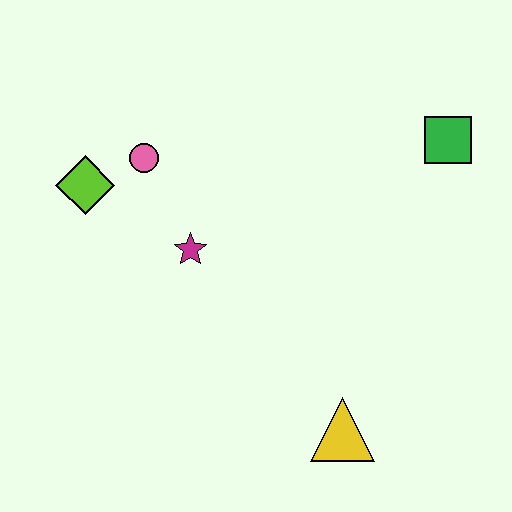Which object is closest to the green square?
The magenta star is closest to the green square.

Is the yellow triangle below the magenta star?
Yes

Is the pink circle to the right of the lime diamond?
Yes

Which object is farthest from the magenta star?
The green square is farthest from the magenta star.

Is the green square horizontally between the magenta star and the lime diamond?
No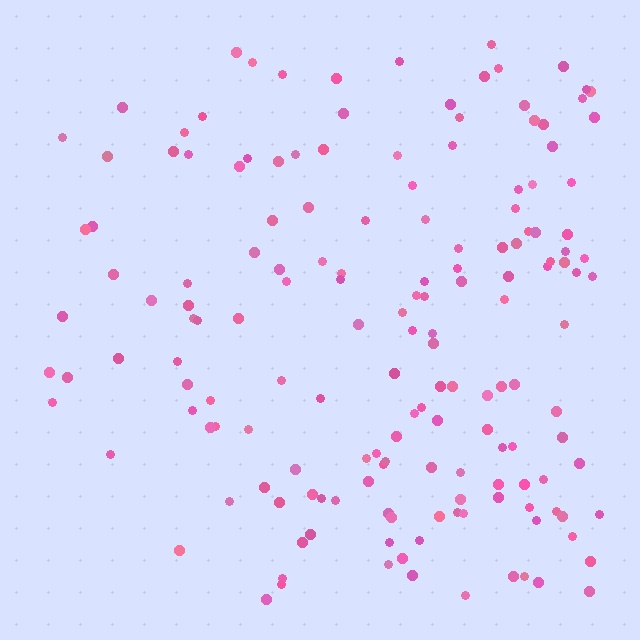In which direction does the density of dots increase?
From left to right, with the right side densest.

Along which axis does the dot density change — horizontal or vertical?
Horizontal.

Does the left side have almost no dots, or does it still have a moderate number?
Still a moderate number, just noticeably fewer than the right.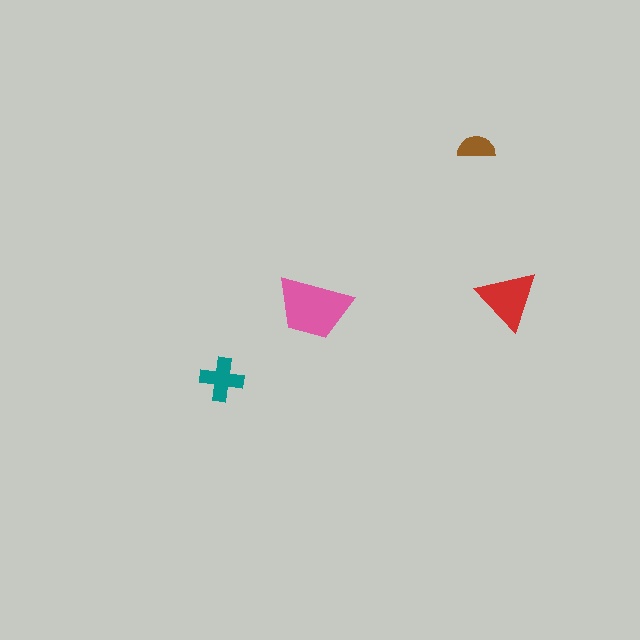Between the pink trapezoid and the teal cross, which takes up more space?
The pink trapezoid.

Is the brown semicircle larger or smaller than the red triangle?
Smaller.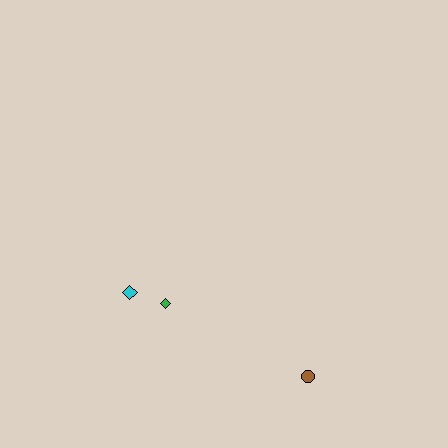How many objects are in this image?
There are 3 objects.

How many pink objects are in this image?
There are no pink objects.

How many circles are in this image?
There is 1 circle.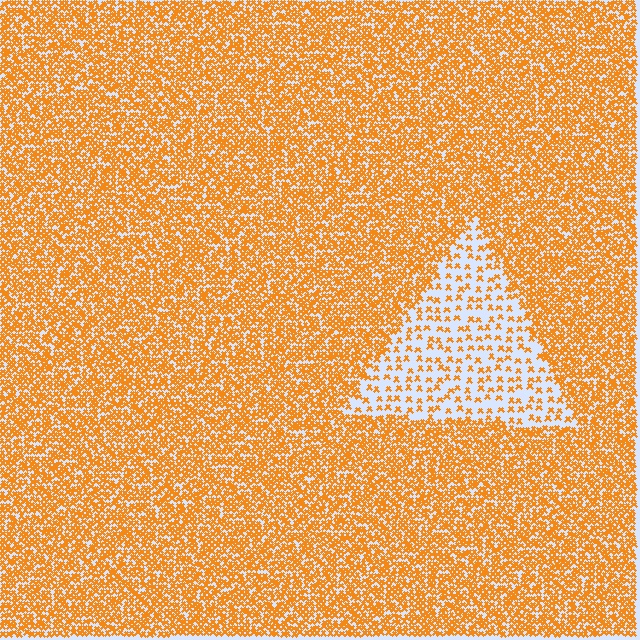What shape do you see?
I see a triangle.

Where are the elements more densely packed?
The elements are more densely packed outside the triangle boundary.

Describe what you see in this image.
The image contains small orange elements arranged at two different densities. A triangle-shaped region is visible where the elements are less densely packed than the surrounding area.